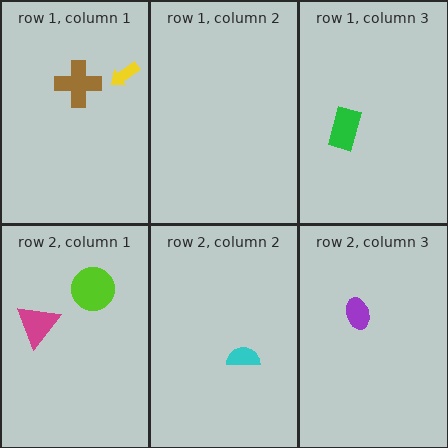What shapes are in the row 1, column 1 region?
The yellow arrow, the brown cross.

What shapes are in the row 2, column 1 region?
The lime circle, the magenta triangle.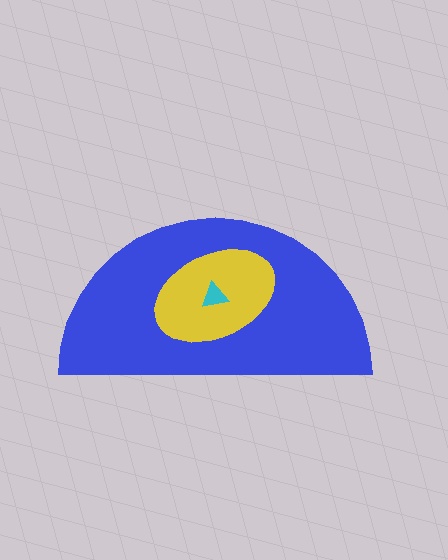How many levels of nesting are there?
3.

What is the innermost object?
The cyan triangle.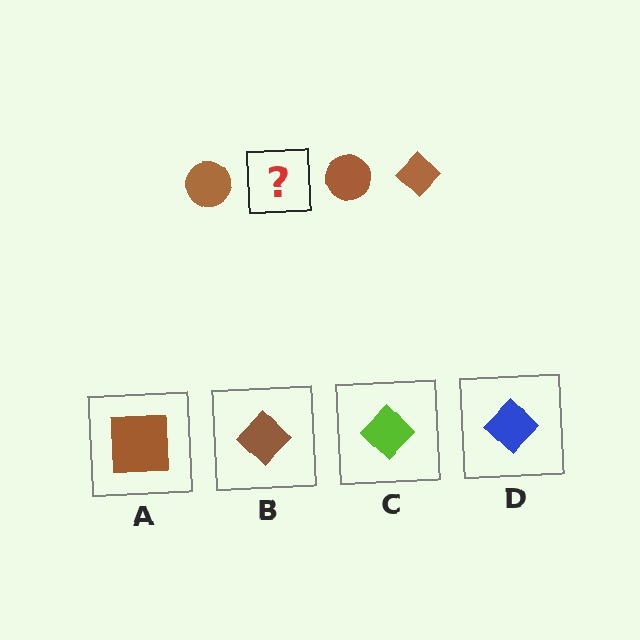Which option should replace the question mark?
Option B.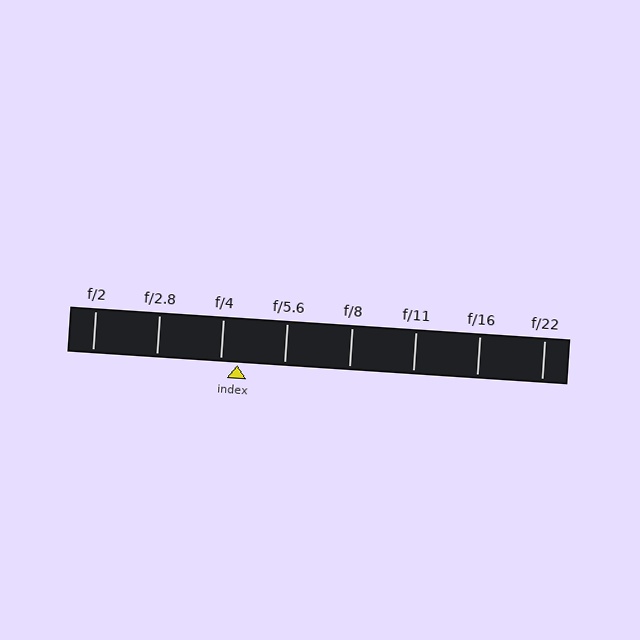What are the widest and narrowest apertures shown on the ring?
The widest aperture shown is f/2 and the narrowest is f/22.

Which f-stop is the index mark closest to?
The index mark is closest to f/4.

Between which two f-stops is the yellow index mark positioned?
The index mark is between f/4 and f/5.6.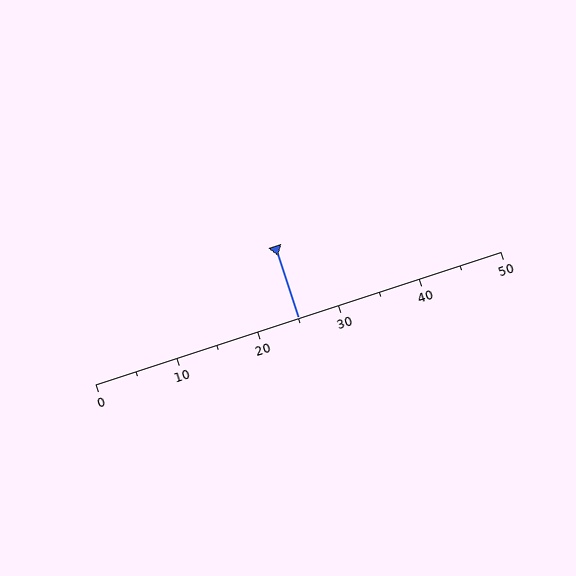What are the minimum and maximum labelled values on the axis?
The axis runs from 0 to 50.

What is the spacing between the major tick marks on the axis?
The major ticks are spaced 10 apart.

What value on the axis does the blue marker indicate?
The marker indicates approximately 25.